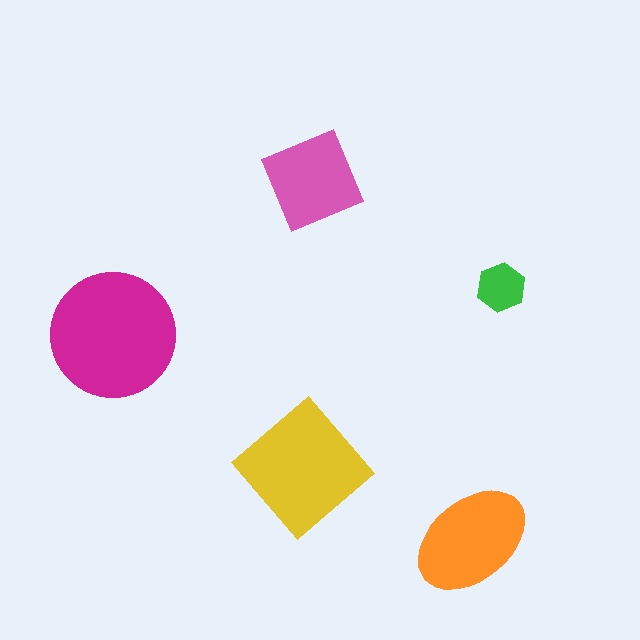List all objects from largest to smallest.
The magenta circle, the yellow diamond, the orange ellipse, the pink diamond, the green hexagon.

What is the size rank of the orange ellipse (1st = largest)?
3rd.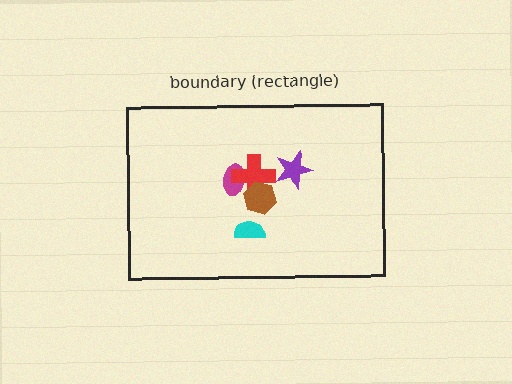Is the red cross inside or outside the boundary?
Inside.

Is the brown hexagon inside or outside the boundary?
Inside.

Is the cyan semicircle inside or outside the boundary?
Inside.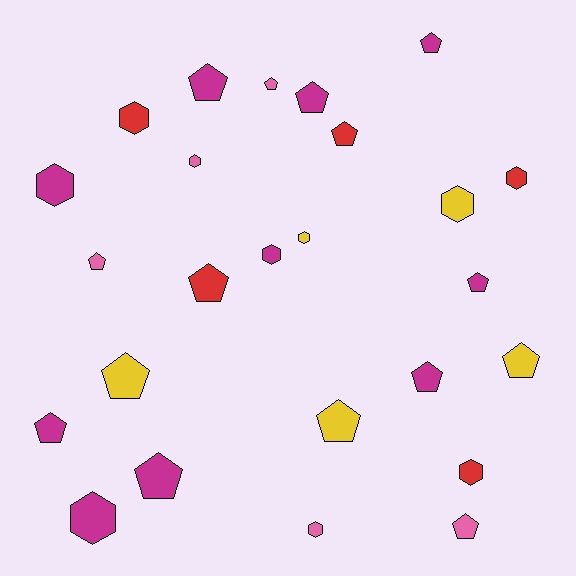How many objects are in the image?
There are 25 objects.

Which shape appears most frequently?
Pentagon, with 15 objects.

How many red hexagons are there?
There are 3 red hexagons.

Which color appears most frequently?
Magenta, with 10 objects.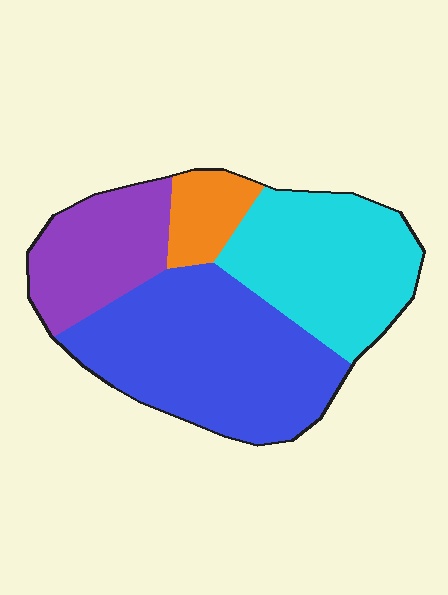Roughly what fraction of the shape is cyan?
Cyan covers around 30% of the shape.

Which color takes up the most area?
Blue, at roughly 40%.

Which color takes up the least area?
Orange, at roughly 10%.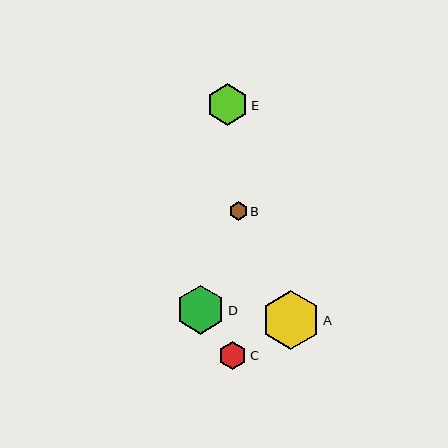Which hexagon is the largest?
Hexagon A is the largest with a size of approximately 59 pixels.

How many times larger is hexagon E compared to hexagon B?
Hexagon E is approximately 2.3 times the size of hexagon B.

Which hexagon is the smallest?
Hexagon B is the smallest with a size of approximately 18 pixels.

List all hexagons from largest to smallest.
From largest to smallest: A, D, E, C, B.